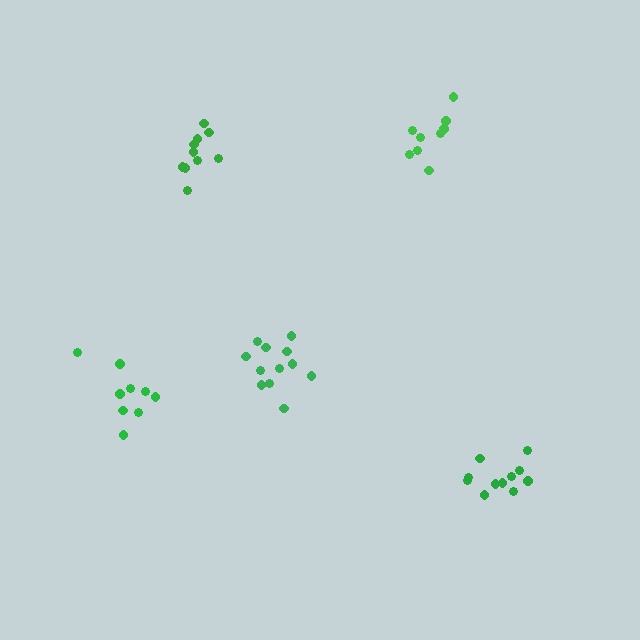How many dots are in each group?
Group 1: 9 dots, Group 2: 10 dots, Group 3: 12 dots, Group 4: 11 dots, Group 5: 9 dots (51 total).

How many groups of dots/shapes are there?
There are 5 groups.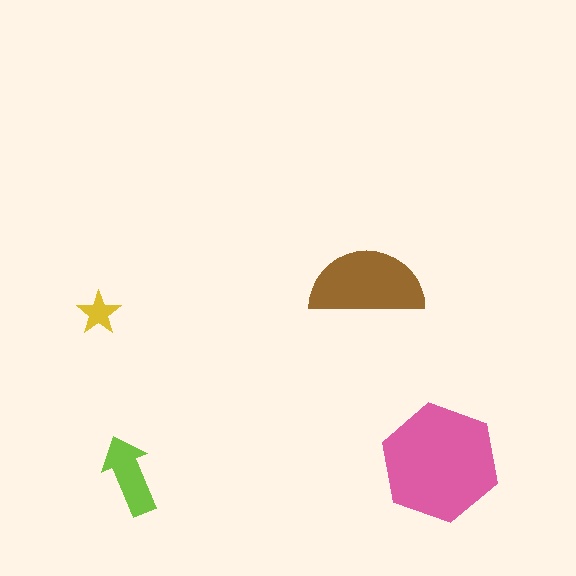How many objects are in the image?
There are 4 objects in the image.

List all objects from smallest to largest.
The yellow star, the lime arrow, the brown semicircle, the pink hexagon.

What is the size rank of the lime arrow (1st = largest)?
3rd.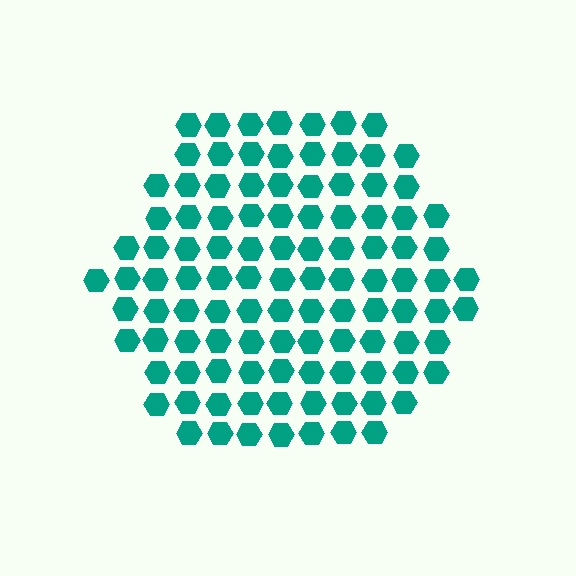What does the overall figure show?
The overall figure shows a hexagon.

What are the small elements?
The small elements are hexagons.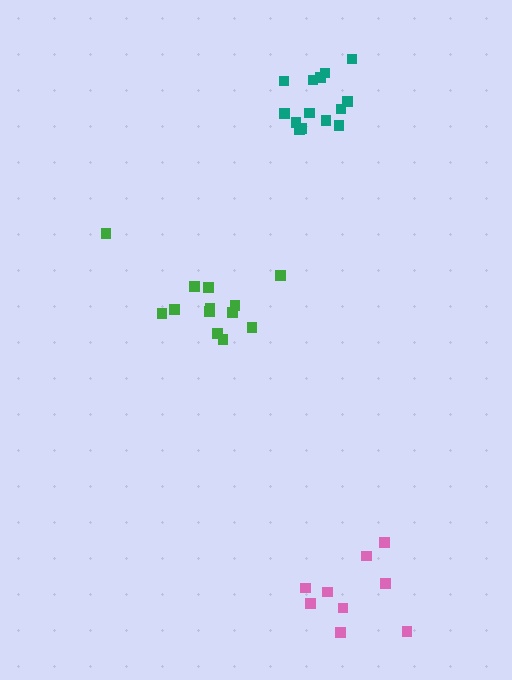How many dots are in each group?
Group 1: 14 dots, Group 2: 13 dots, Group 3: 9 dots (36 total).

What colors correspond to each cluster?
The clusters are colored: teal, green, pink.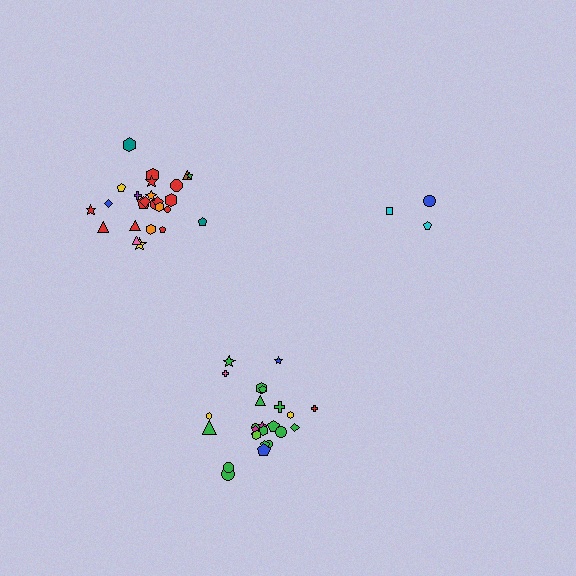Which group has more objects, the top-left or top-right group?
The top-left group.